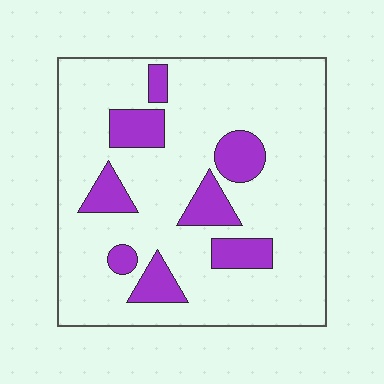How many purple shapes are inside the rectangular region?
8.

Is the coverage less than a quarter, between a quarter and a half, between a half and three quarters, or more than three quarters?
Less than a quarter.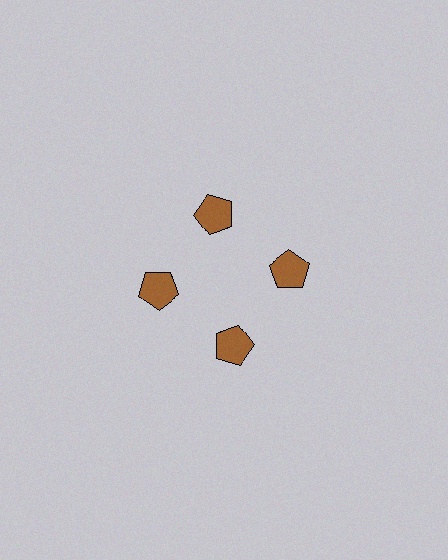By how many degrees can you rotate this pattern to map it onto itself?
The pattern maps onto itself every 90 degrees of rotation.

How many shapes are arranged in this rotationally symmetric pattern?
There are 4 shapes, arranged in 4 groups of 1.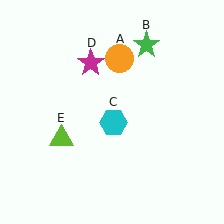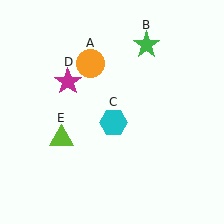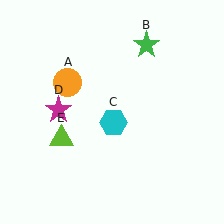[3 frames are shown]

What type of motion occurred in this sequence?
The orange circle (object A), magenta star (object D) rotated counterclockwise around the center of the scene.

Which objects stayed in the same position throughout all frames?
Green star (object B) and cyan hexagon (object C) and lime triangle (object E) remained stationary.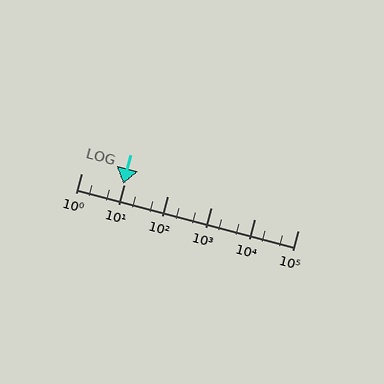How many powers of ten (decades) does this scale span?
The scale spans 5 decades, from 1 to 100000.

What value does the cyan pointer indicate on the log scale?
The pointer indicates approximately 9.5.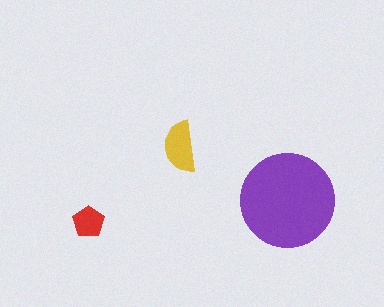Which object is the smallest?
The red pentagon.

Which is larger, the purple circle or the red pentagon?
The purple circle.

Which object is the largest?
The purple circle.